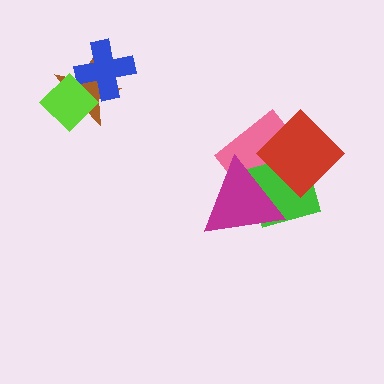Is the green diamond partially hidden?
Yes, it is partially covered by another shape.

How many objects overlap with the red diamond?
3 objects overlap with the red diamond.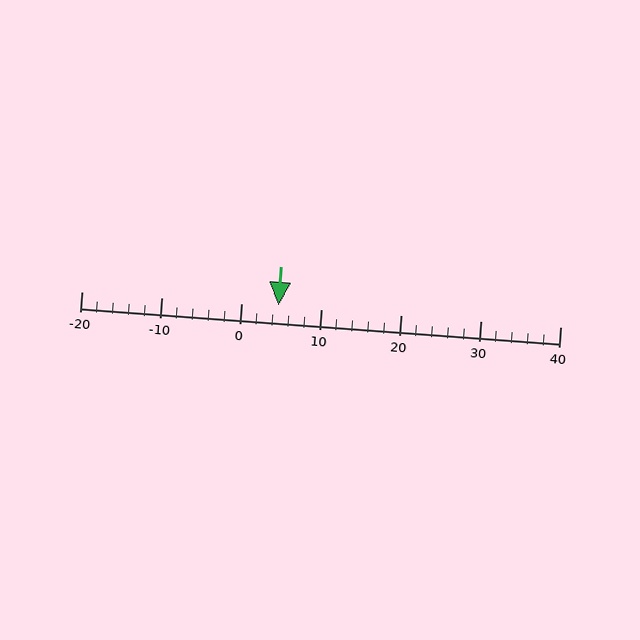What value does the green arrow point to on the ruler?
The green arrow points to approximately 5.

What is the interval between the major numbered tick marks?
The major tick marks are spaced 10 units apart.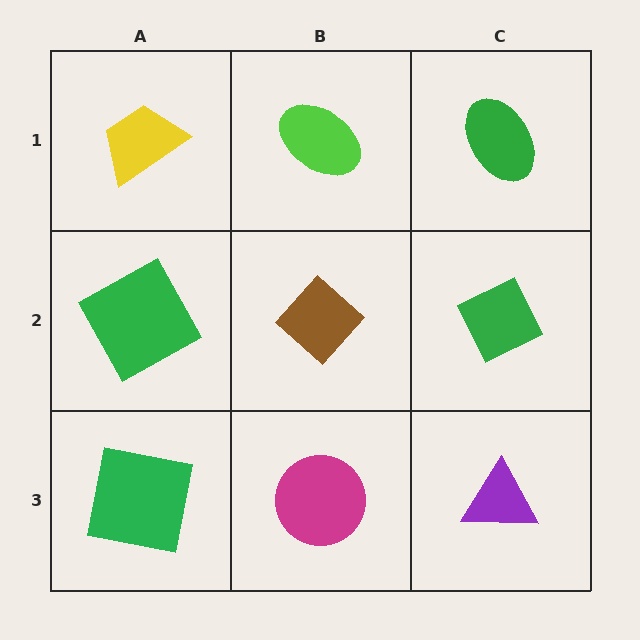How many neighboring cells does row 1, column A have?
2.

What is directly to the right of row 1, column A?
A lime ellipse.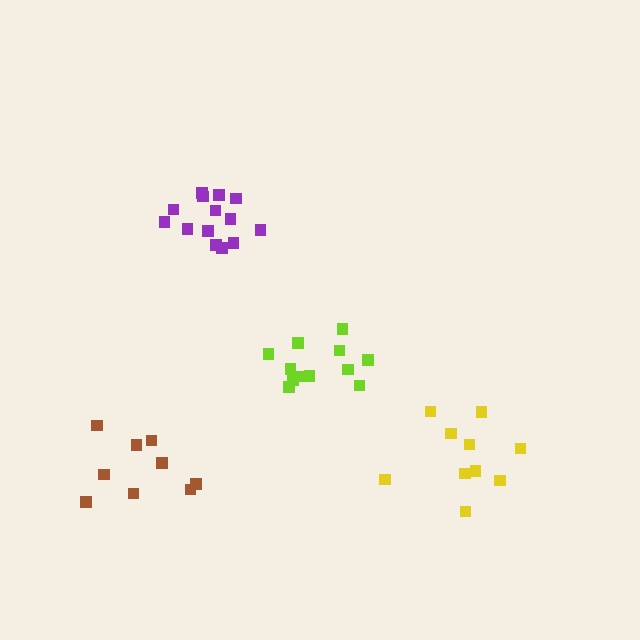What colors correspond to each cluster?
The clusters are colored: yellow, purple, lime, brown.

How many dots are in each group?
Group 1: 10 dots, Group 2: 14 dots, Group 3: 12 dots, Group 4: 9 dots (45 total).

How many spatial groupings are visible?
There are 4 spatial groupings.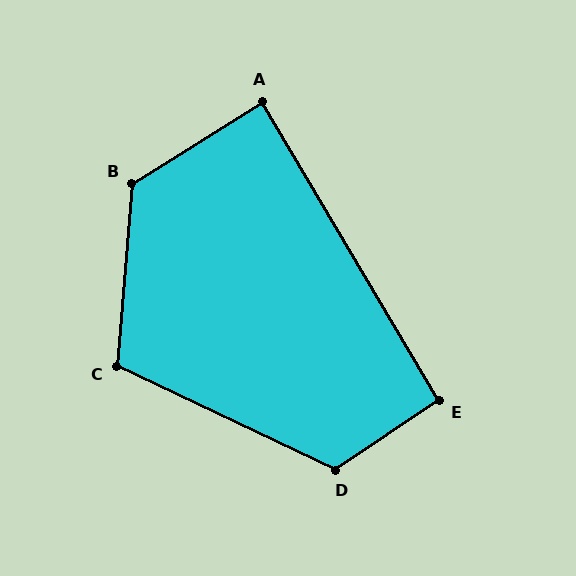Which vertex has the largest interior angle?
B, at approximately 127 degrees.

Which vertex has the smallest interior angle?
A, at approximately 89 degrees.